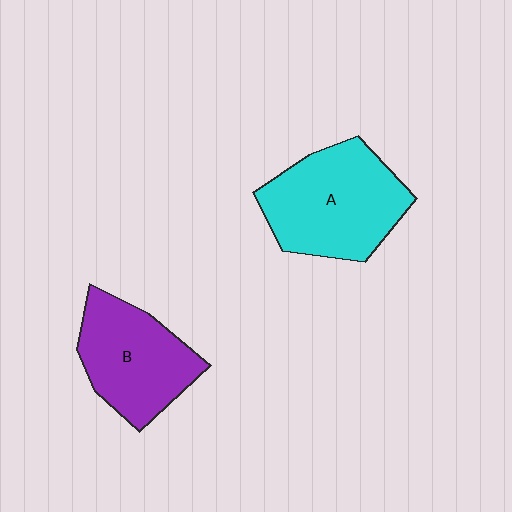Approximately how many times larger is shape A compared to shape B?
Approximately 1.2 times.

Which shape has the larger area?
Shape A (cyan).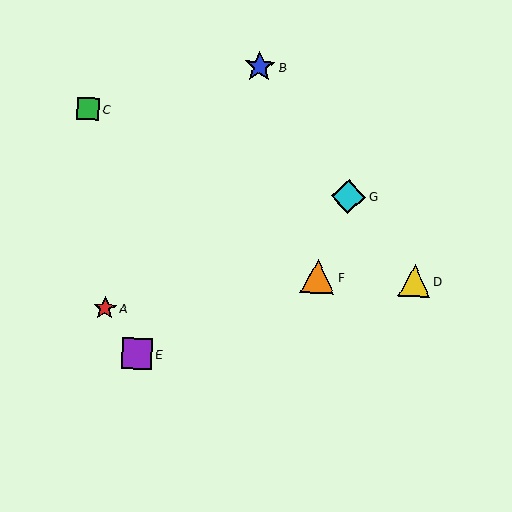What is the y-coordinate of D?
Object D is at y≈281.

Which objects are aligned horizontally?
Objects D, F are aligned horizontally.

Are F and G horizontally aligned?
No, F is at y≈276 and G is at y≈196.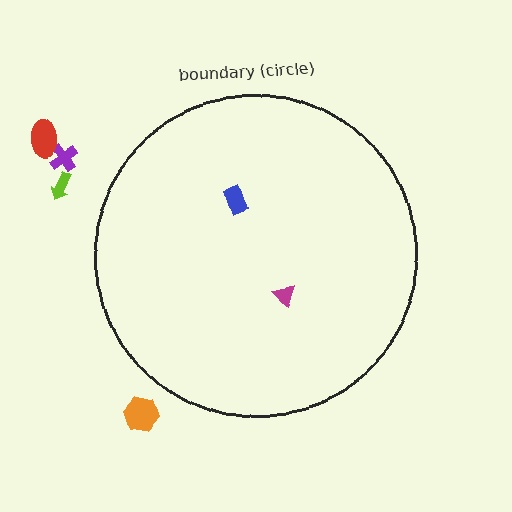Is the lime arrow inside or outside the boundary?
Outside.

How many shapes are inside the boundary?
2 inside, 4 outside.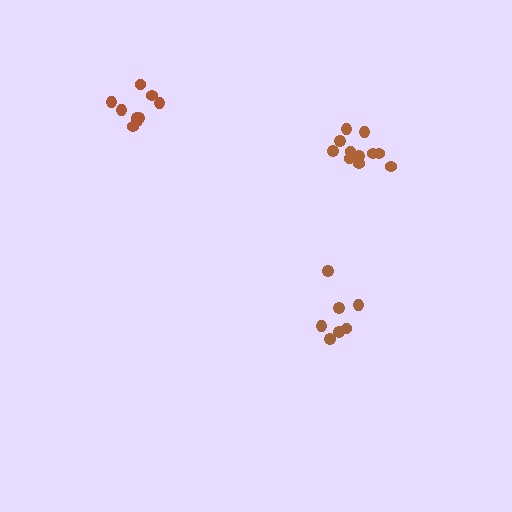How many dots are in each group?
Group 1: 7 dots, Group 2: 9 dots, Group 3: 11 dots (27 total).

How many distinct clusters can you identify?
There are 3 distinct clusters.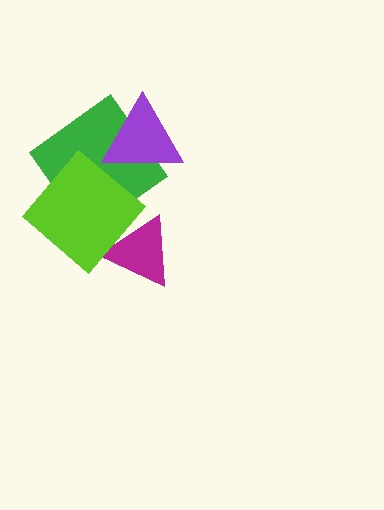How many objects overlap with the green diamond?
2 objects overlap with the green diamond.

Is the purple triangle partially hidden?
No, no other shape covers it.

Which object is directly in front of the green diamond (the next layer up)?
The purple triangle is directly in front of the green diamond.